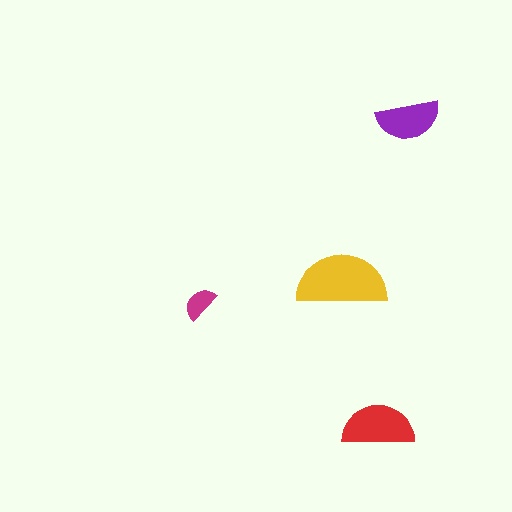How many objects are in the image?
There are 4 objects in the image.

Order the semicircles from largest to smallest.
the yellow one, the red one, the purple one, the magenta one.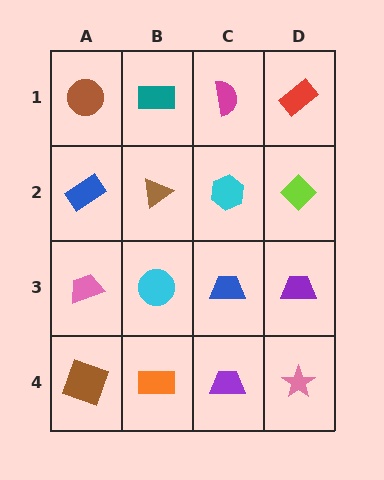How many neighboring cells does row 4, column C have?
3.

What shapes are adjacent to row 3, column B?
A brown triangle (row 2, column B), an orange rectangle (row 4, column B), a pink trapezoid (row 3, column A), a blue trapezoid (row 3, column C).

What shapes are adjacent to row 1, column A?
A blue rectangle (row 2, column A), a teal rectangle (row 1, column B).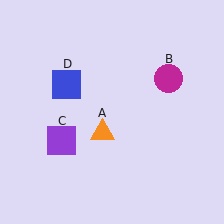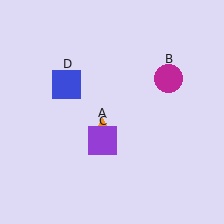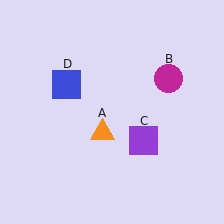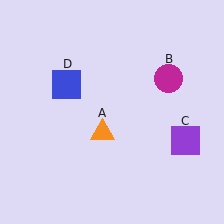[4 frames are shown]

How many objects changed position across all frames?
1 object changed position: purple square (object C).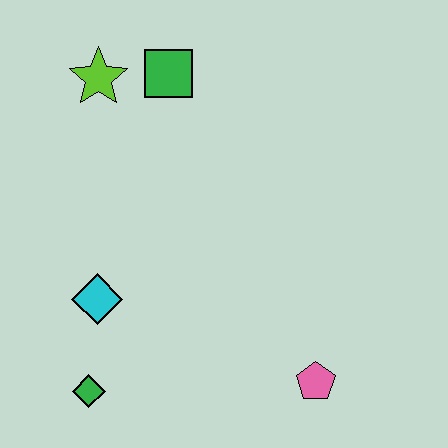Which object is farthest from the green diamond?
The green square is farthest from the green diamond.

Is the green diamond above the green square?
No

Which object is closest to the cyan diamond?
The green diamond is closest to the cyan diamond.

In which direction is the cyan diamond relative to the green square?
The cyan diamond is below the green square.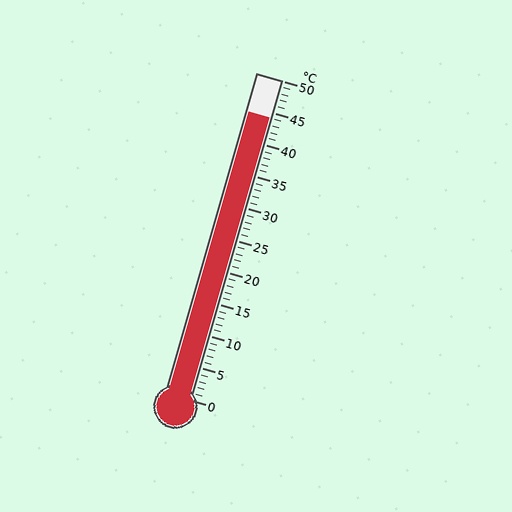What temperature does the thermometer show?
The thermometer shows approximately 44°C.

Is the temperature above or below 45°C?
The temperature is below 45°C.